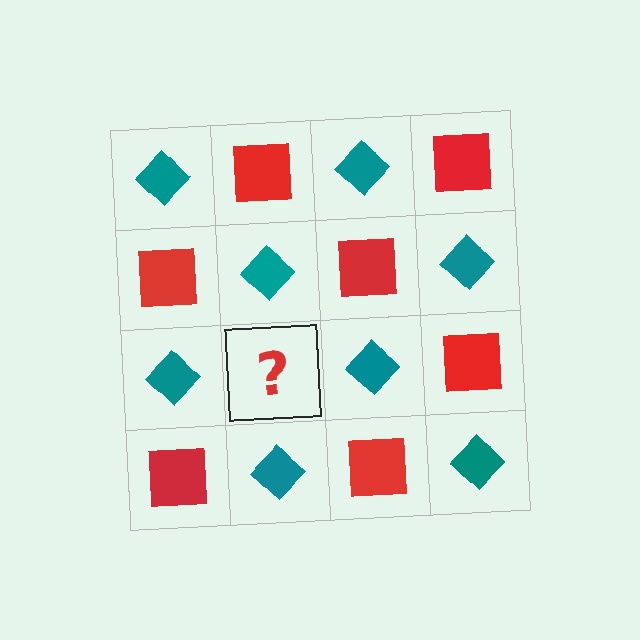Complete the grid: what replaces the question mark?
The question mark should be replaced with a red square.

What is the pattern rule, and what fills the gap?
The rule is that it alternates teal diamond and red square in a checkerboard pattern. The gap should be filled with a red square.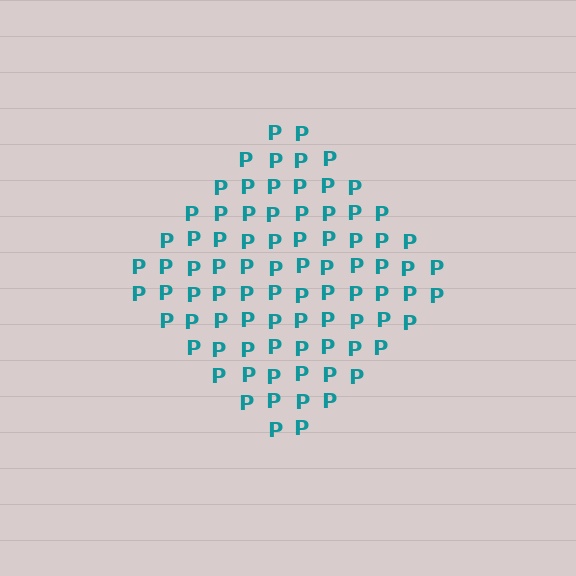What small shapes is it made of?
It is made of small letter P's.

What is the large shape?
The large shape is a diamond.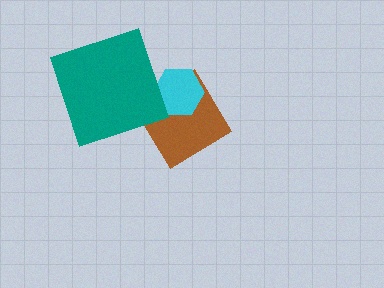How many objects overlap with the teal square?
0 objects overlap with the teal square.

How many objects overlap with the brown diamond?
1 object overlaps with the brown diamond.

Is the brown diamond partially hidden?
Yes, it is partially covered by another shape.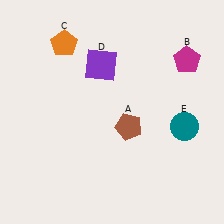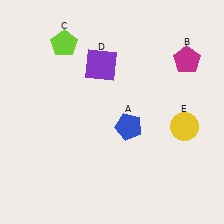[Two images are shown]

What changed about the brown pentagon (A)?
In Image 1, A is brown. In Image 2, it changed to blue.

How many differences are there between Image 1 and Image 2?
There are 3 differences between the two images.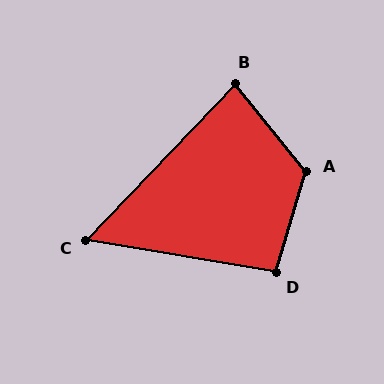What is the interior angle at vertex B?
Approximately 83 degrees (acute).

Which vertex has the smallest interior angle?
C, at approximately 56 degrees.